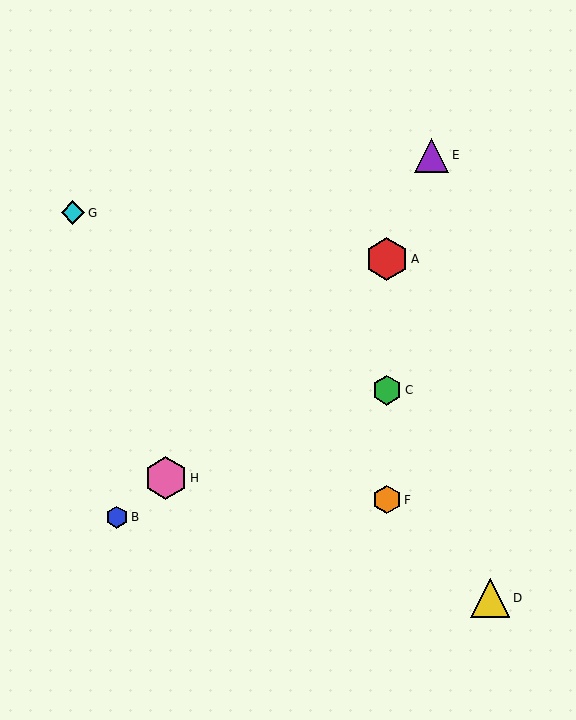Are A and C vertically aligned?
Yes, both are at x≈387.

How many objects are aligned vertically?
3 objects (A, C, F) are aligned vertically.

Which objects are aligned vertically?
Objects A, C, F are aligned vertically.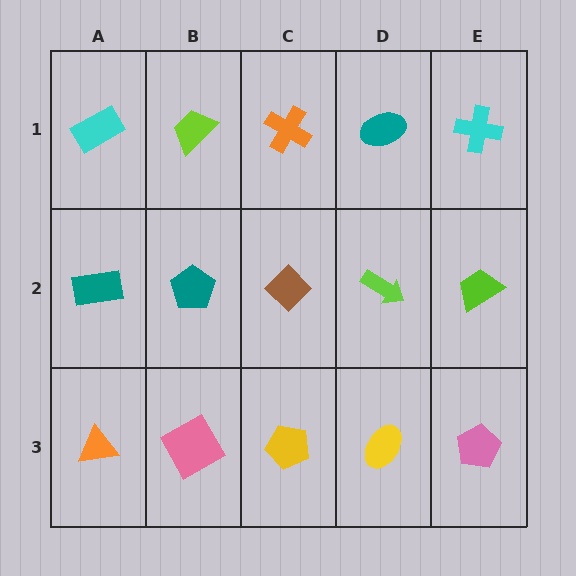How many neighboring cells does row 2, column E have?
3.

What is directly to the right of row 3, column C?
A yellow ellipse.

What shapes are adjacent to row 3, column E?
A lime trapezoid (row 2, column E), a yellow ellipse (row 3, column D).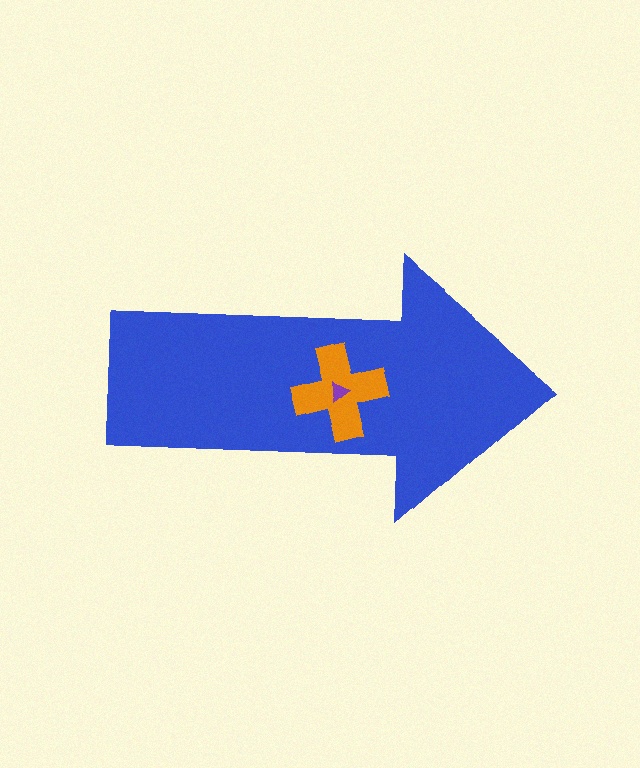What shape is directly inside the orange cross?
The purple triangle.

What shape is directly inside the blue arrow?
The orange cross.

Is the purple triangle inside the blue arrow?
Yes.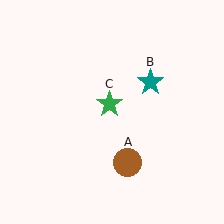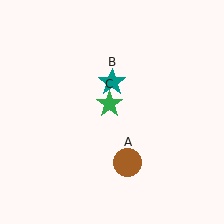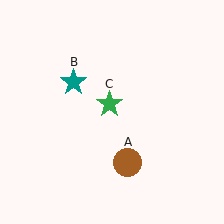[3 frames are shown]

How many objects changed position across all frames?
1 object changed position: teal star (object B).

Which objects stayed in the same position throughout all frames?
Brown circle (object A) and green star (object C) remained stationary.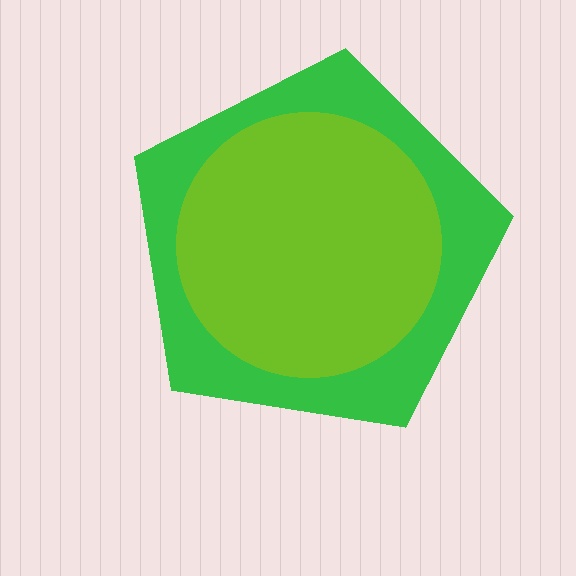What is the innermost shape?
The lime circle.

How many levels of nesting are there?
2.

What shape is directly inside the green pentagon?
The lime circle.